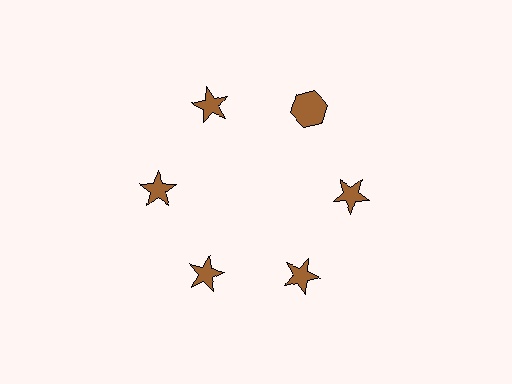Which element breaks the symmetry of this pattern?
The brown hexagon at roughly the 1 o'clock position breaks the symmetry. All other shapes are brown stars.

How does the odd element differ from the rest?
It has a different shape: hexagon instead of star.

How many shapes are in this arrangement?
There are 6 shapes arranged in a ring pattern.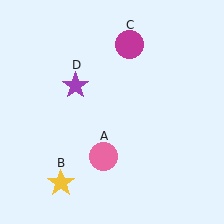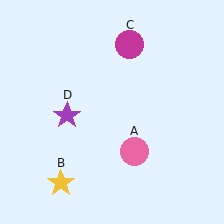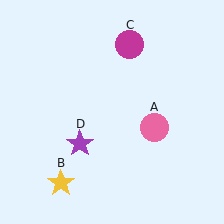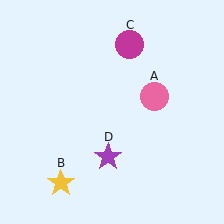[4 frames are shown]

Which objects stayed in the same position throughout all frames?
Yellow star (object B) and magenta circle (object C) remained stationary.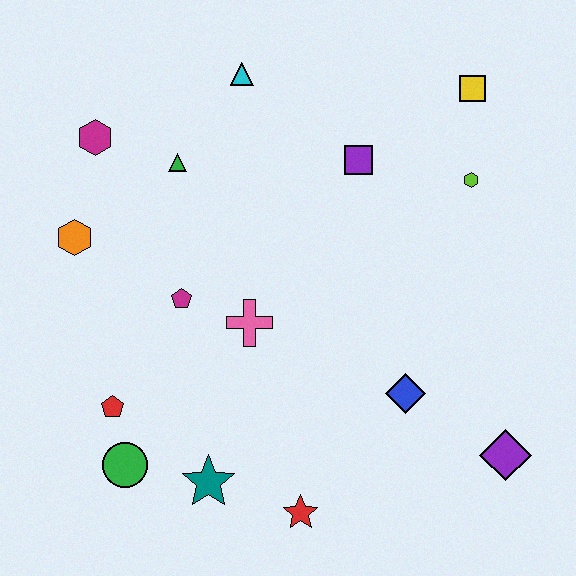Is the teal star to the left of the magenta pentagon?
No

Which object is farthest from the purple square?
The green circle is farthest from the purple square.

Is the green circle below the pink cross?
Yes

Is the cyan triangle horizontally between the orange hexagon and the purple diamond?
Yes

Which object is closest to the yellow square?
The lime hexagon is closest to the yellow square.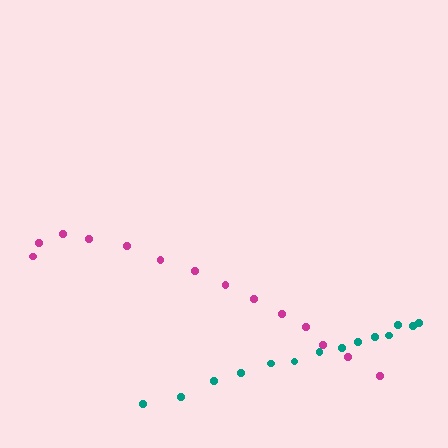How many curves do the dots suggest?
There are 2 distinct paths.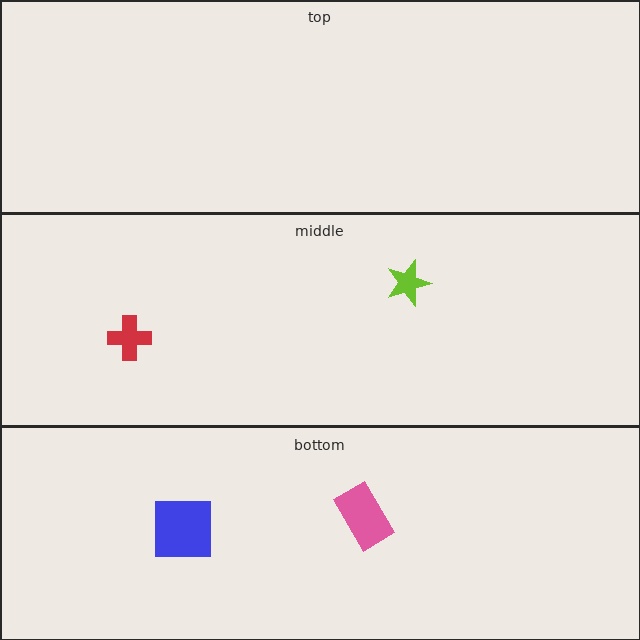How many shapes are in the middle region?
2.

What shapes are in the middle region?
The red cross, the lime star.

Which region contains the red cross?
The middle region.